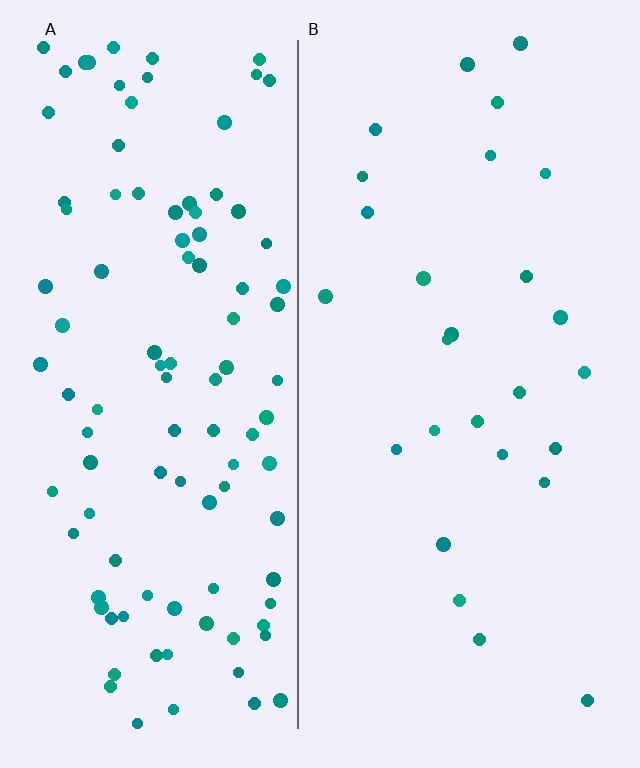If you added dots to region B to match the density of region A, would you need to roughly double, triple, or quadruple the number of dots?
Approximately quadruple.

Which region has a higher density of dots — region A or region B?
A (the left).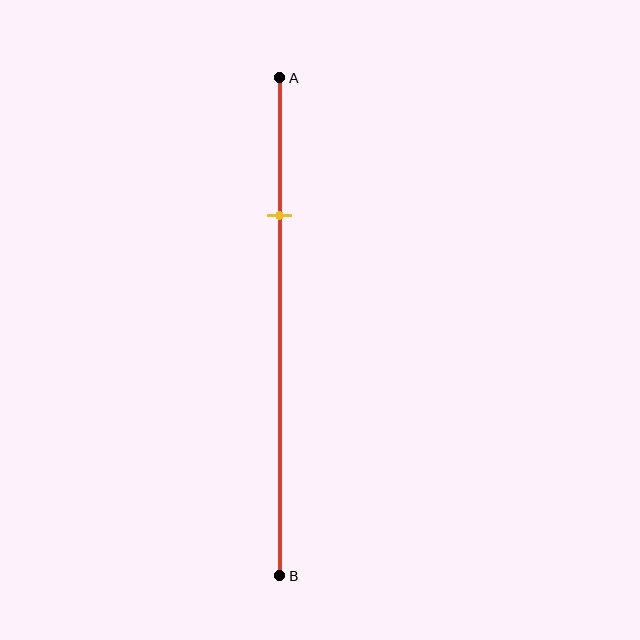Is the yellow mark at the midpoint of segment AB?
No, the mark is at about 30% from A, not at the 50% midpoint.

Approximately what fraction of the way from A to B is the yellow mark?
The yellow mark is approximately 30% of the way from A to B.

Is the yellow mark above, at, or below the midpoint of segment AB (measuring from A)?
The yellow mark is above the midpoint of segment AB.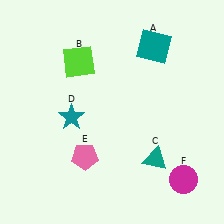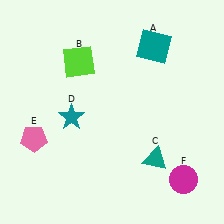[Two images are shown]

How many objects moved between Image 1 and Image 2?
1 object moved between the two images.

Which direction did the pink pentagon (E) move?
The pink pentagon (E) moved left.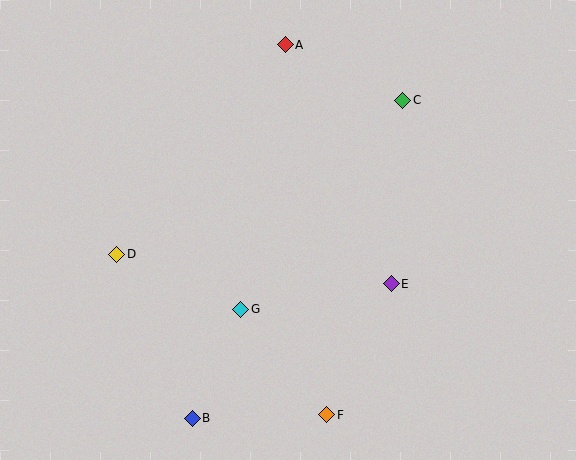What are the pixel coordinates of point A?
Point A is at (285, 45).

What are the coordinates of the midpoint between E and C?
The midpoint between E and C is at (397, 192).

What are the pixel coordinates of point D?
Point D is at (117, 254).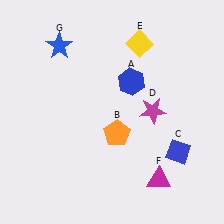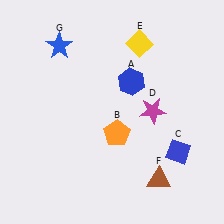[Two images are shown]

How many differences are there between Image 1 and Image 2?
There is 1 difference between the two images.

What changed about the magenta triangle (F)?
In Image 1, F is magenta. In Image 2, it changed to brown.